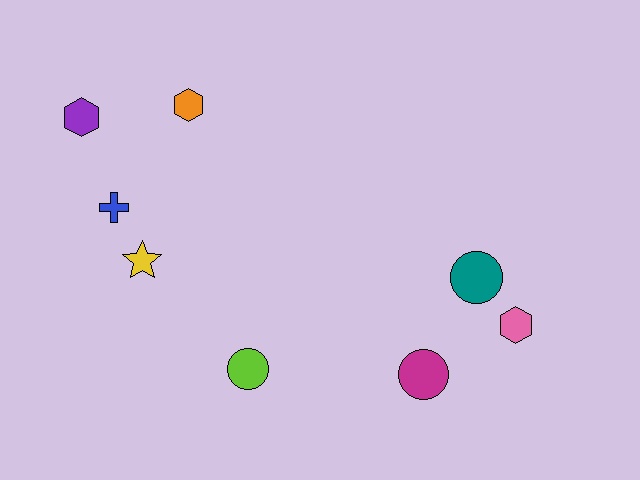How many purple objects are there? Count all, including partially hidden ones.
There is 1 purple object.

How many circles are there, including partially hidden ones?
There are 3 circles.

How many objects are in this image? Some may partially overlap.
There are 8 objects.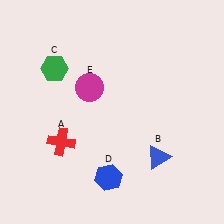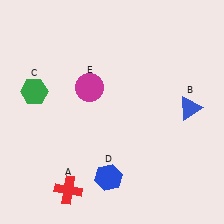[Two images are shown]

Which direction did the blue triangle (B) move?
The blue triangle (B) moved up.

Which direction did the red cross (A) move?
The red cross (A) moved down.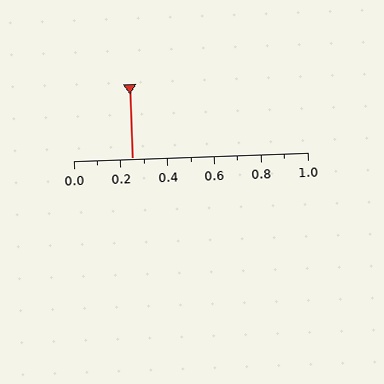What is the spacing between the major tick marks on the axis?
The major ticks are spaced 0.2 apart.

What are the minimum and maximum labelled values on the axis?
The axis runs from 0.0 to 1.0.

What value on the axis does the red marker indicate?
The marker indicates approximately 0.25.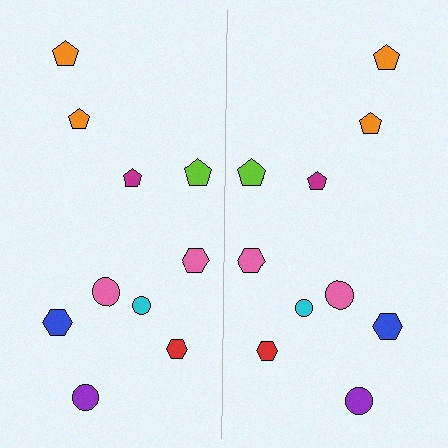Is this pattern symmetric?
Yes, this pattern has bilateral (reflection) symmetry.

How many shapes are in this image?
There are 20 shapes in this image.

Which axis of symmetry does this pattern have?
The pattern has a vertical axis of symmetry running through the center of the image.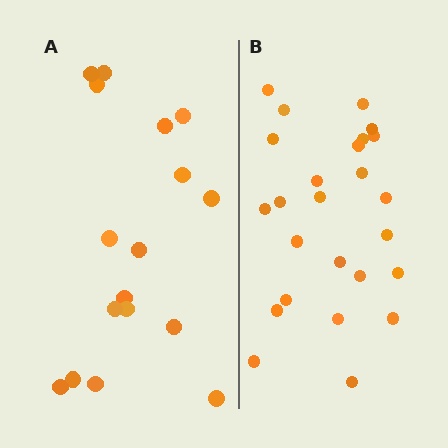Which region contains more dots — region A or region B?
Region B (the right region) has more dots.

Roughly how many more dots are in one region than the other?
Region B has roughly 8 or so more dots than region A.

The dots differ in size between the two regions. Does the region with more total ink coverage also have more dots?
No. Region A has more total ink coverage because its dots are larger, but region B actually contains more individual dots. Total area can be misleading — the number of items is what matters here.